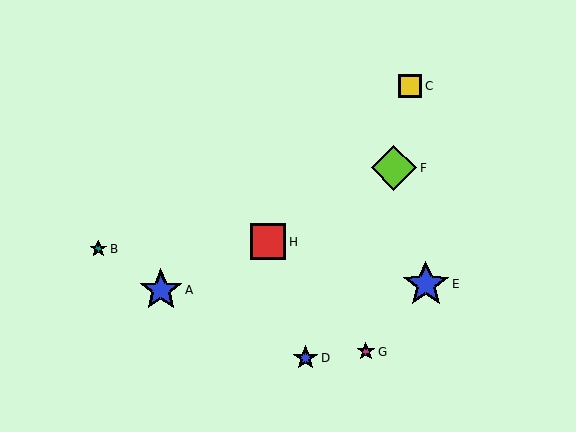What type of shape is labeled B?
Shape B is a teal star.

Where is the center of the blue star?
The center of the blue star is at (161, 290).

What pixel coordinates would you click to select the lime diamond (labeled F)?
Click at (394, 168) to select the lime diamond F.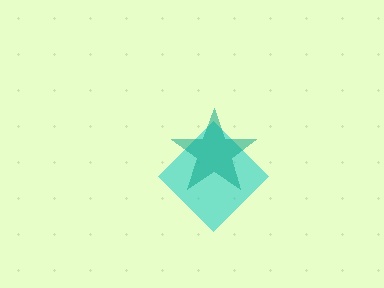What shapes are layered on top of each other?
The layered shapes are: a cyan diamond, a teal star.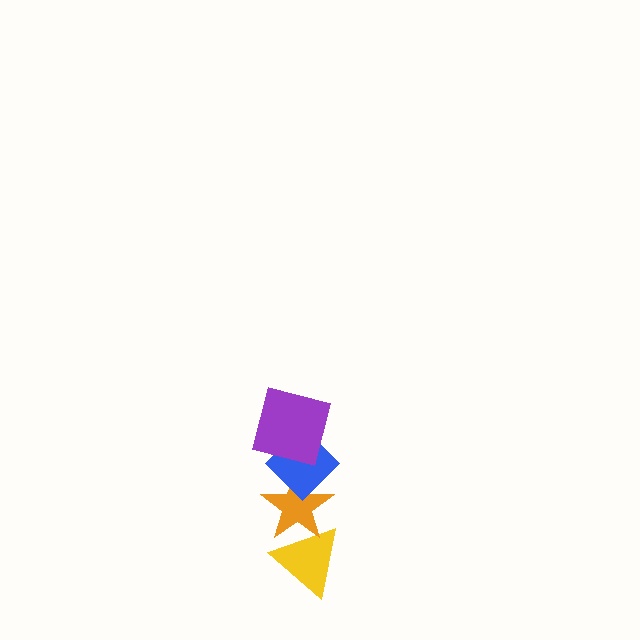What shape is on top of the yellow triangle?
The orange star is on top of the yellow triangle.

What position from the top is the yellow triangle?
The yellow triangle is 4th from the top.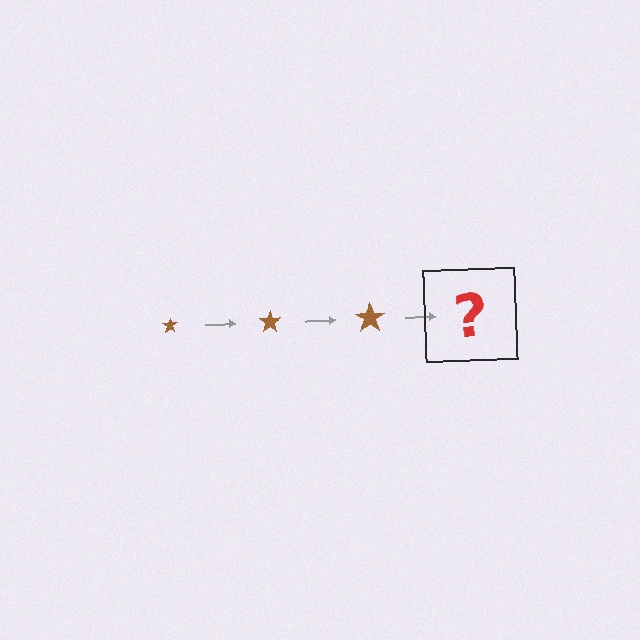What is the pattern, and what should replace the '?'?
The pattern is that the star gets progressively larger each step. The '?' should be a brown star, larger than the previous one.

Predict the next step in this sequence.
The next step is a brown star, larger than the previous one.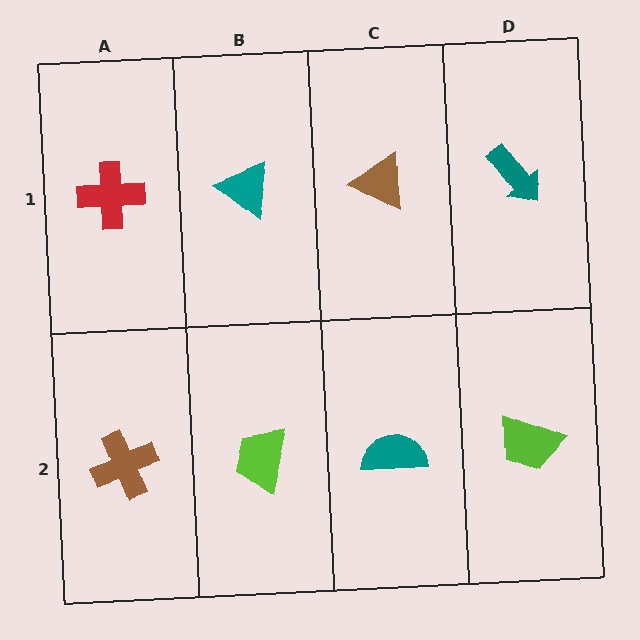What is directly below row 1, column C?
A teal semicircle.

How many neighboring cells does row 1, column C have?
3.